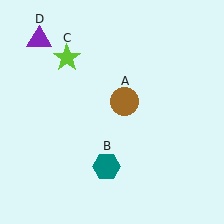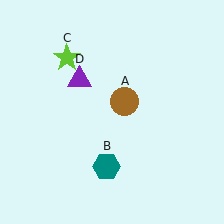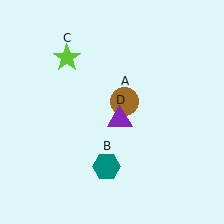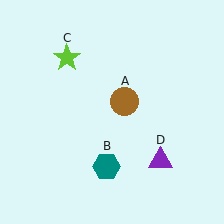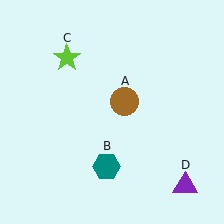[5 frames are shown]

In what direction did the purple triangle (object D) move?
The purple triangle (object D) moved down and to the right.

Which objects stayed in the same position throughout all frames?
Brown circle (object A) and teal hexagon (object B) and lime star (object C) remained stationary.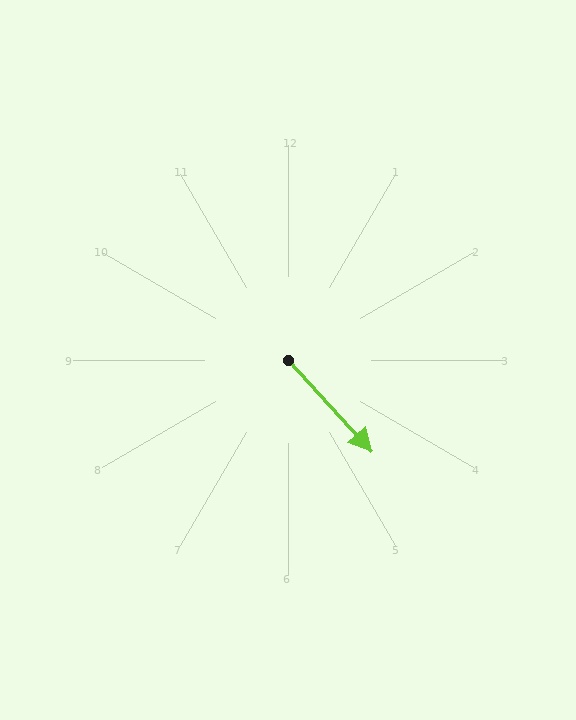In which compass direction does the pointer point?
Southeast.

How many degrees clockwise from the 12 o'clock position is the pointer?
Approximately 138 degrees.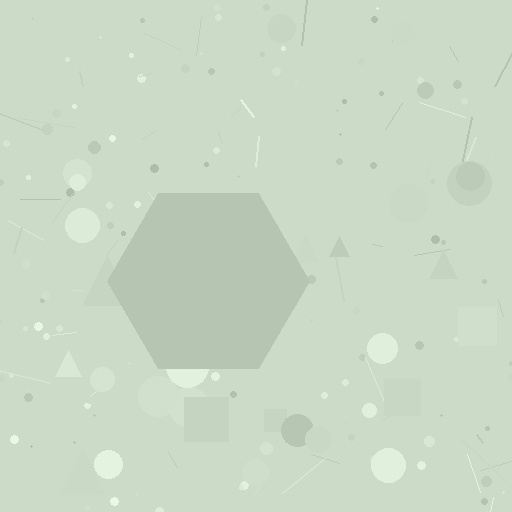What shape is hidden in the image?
A hexagon is hidden in the image.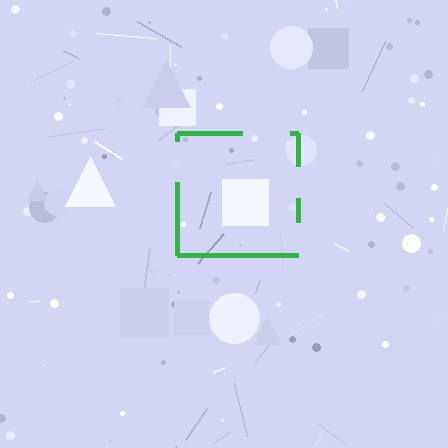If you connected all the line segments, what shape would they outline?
They would outline a square.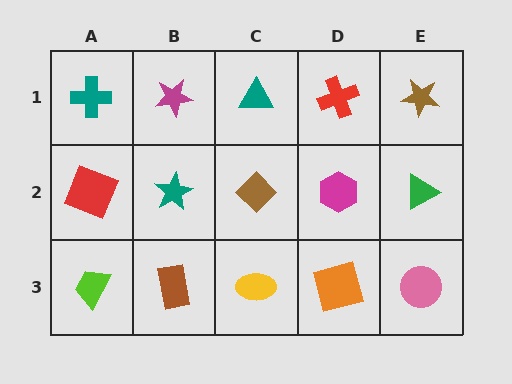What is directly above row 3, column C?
A brown diamond.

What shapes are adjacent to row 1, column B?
A teal star (row 2, column B), a teal cross (row 1, column A), a teal triangle (row 1, column C).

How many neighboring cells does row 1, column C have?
3.